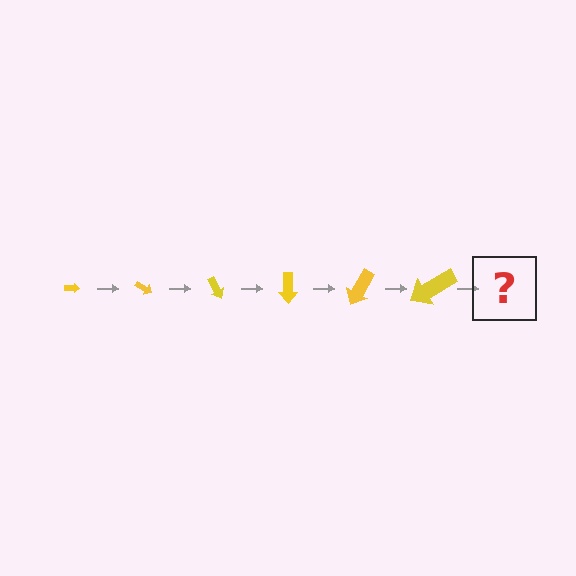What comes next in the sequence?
The next element should be an arrow, larger than the previous one and rotated 180 degrees from the start.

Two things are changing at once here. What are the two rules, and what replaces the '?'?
The two rules are that the arrow grows larger each step and it rotates 30 degrees each step. The '?' should be an arrow, larger than the previous one and rotated 180 degrees from the start.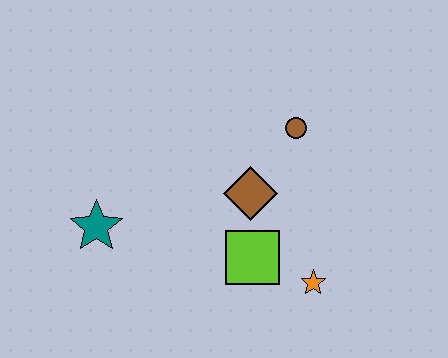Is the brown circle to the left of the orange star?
Yes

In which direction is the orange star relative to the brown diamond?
The orange star is below the brown diamond.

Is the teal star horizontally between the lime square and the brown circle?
No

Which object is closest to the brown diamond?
The lime square is closest to the brown diamond.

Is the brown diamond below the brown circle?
Yes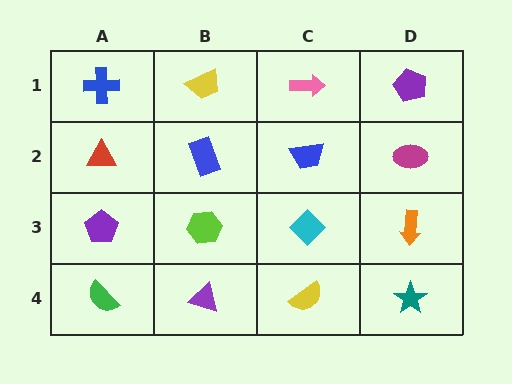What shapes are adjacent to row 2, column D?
A purple pentagon (row 1, column D), an orange arrow (row 3, column D), a blue trapezoid (row 2, column C).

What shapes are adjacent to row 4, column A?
A purple pentagon (row 3, column A), a purple triangle (row 4, column B).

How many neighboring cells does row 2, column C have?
4.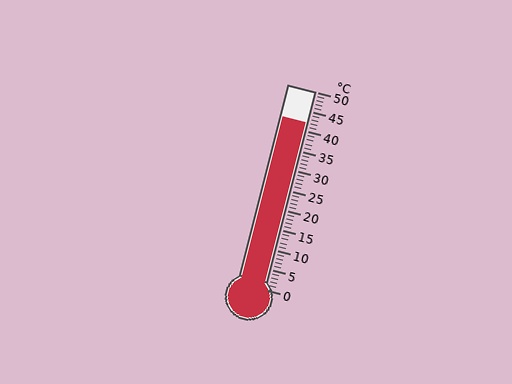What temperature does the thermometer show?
The thermometer shows approximately 42°C.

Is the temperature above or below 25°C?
The temperature is above 25°C.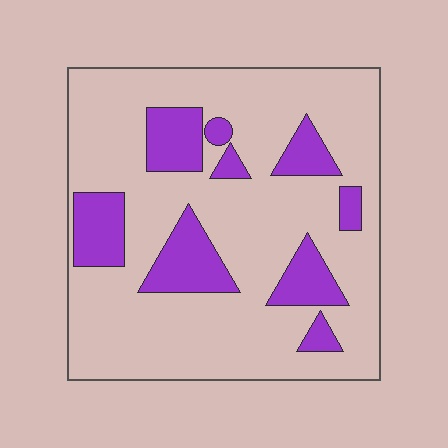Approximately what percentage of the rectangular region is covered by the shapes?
Approximately 20%.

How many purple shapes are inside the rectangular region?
9.